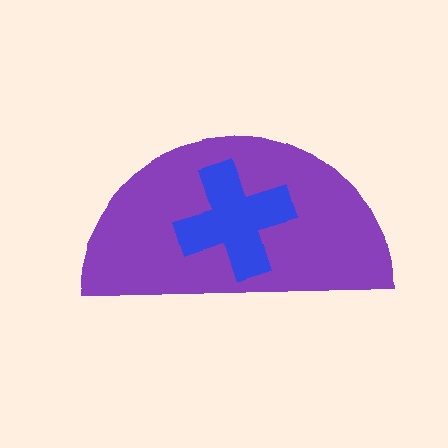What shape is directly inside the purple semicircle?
The blue cross.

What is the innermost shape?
The blue cross.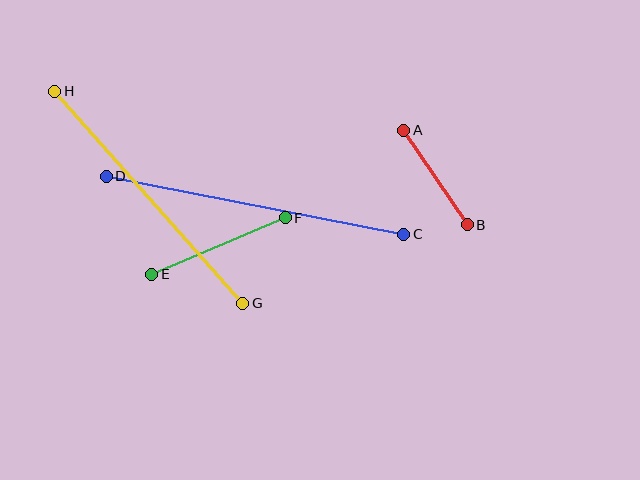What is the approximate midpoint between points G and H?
The midpoint is at approximately (149, 197) pixels.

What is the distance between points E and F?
The distance is approximately 145 pixels.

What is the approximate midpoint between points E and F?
The midpoint is at approximately (219, 246) pixels.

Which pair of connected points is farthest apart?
Points C and D are farthest apart.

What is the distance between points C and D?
The distance is approximately 303 pixels.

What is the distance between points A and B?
The distance is approximately 114 pixels.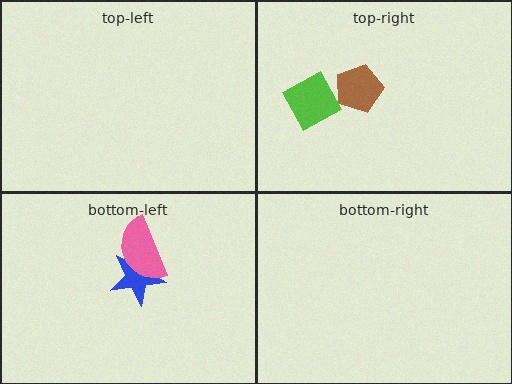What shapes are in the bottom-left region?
The blue star, the pink semicircle.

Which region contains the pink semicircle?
The bottom-left region.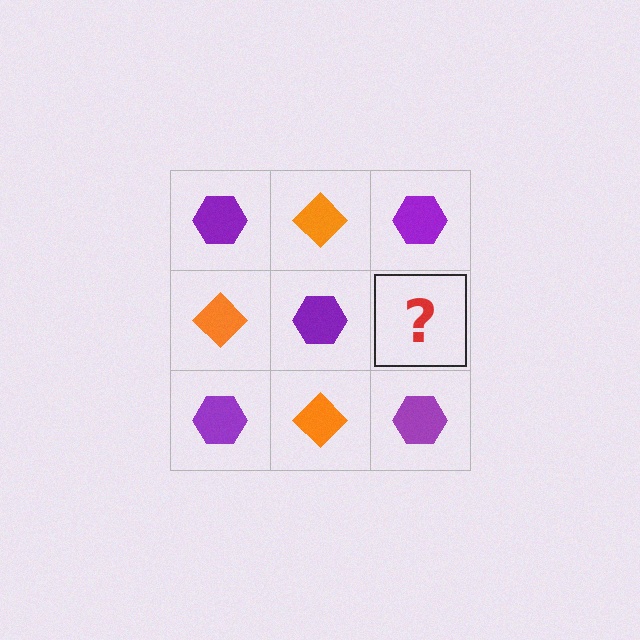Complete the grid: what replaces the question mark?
The question mark should be replaced with an orange diamond.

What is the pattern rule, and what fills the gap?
The rule is that it alternates purple hexagon and orange diamond in a checkerboard pattern. The gap should be filled with an orange diamond.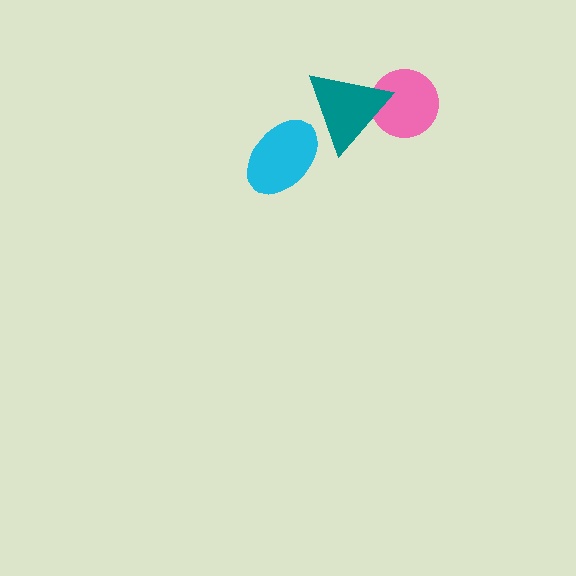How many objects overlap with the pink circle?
1 object overlaps with the pink circle.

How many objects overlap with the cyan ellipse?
1 object overlaps with the cyan ellipse.